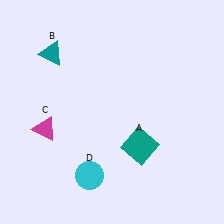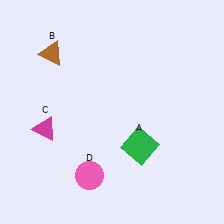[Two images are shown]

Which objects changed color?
A changed from teal to green. B changed from teal to brown. D changed from cyan to pink.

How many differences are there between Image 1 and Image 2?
There are 3 differences between the two images.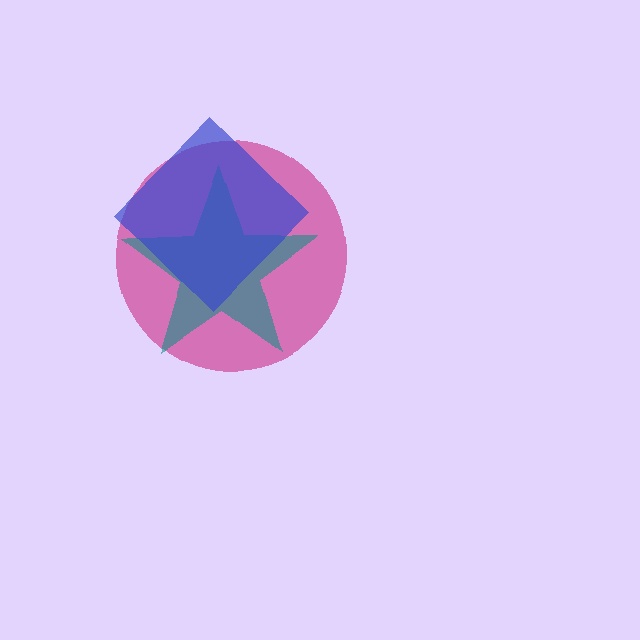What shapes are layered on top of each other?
The layered shapes are: a magenta circle, a teal star, a blue diamond.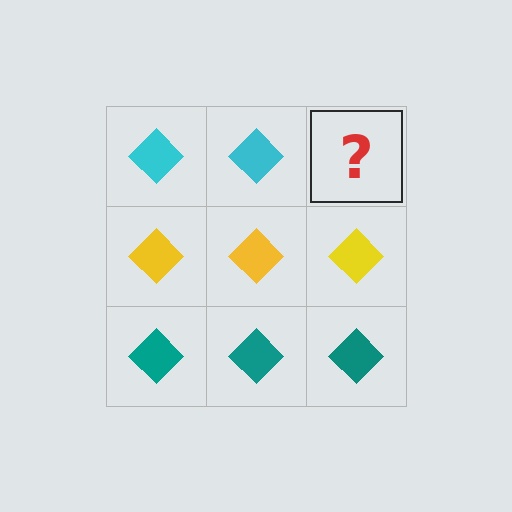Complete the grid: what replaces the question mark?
The question mark should be replaced with a cyan diamond.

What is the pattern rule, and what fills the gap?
The rule is that each row has a consistent color. The gap should be filled with a cyan diamond.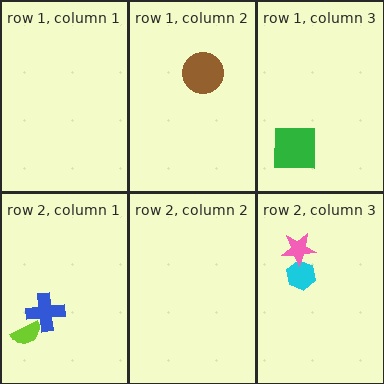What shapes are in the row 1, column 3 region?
The green square.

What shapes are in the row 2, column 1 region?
The lime semicircle, the blue cross.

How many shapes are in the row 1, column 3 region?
1.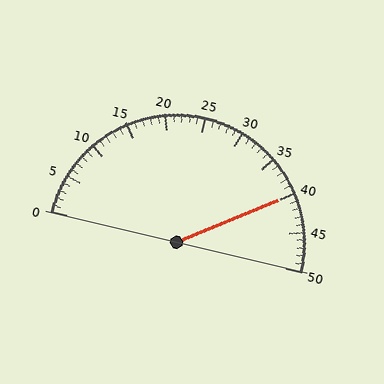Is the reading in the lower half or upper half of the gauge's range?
The reading is in the upper half of the range (0 to 50).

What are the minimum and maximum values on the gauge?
The gauge ranges from 0 to 50.